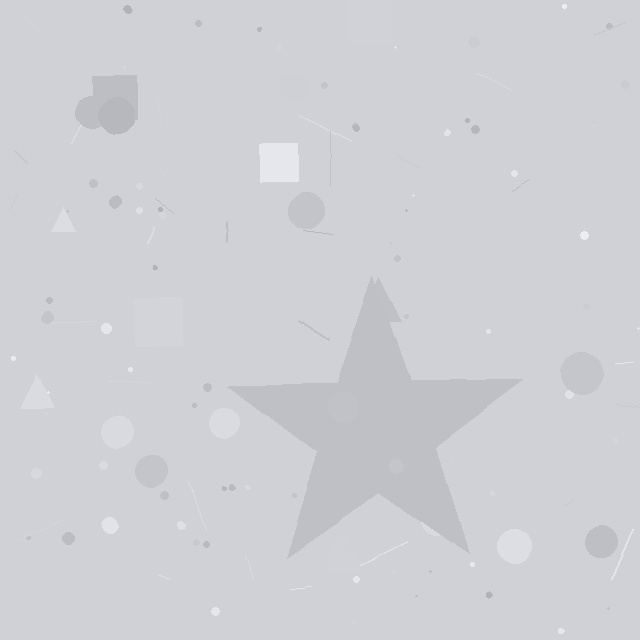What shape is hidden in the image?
A star is hidden in the image.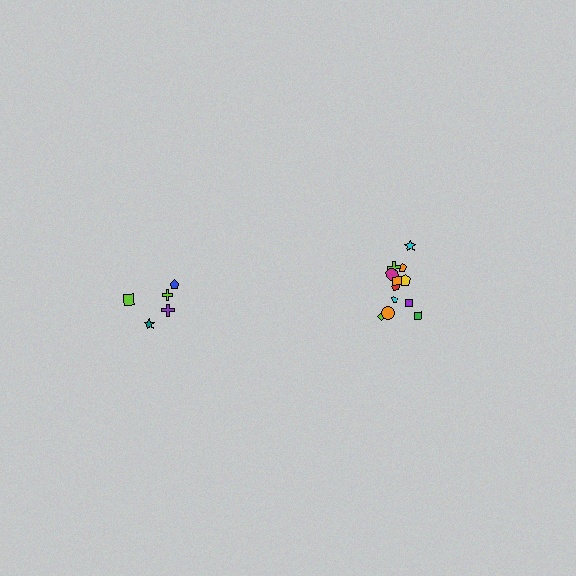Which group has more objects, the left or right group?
The right group.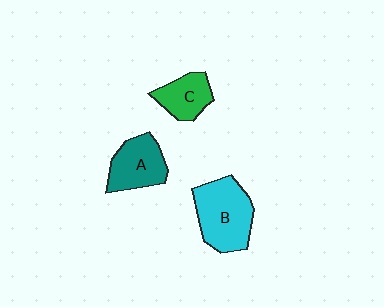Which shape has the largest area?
Shape B (cyan).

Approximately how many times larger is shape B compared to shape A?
Approximately 1.4 times.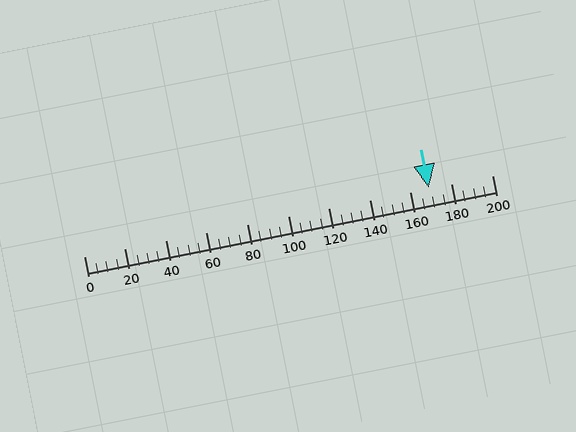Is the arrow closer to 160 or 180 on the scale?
The arrow is closer to 160.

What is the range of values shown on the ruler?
The ruler shows values from 0 to 200.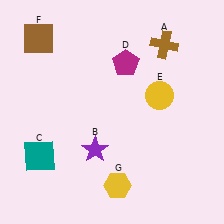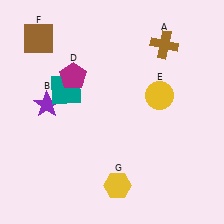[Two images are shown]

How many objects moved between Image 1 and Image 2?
3 objects moved between the two images.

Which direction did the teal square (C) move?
The teal square (C) moved up.